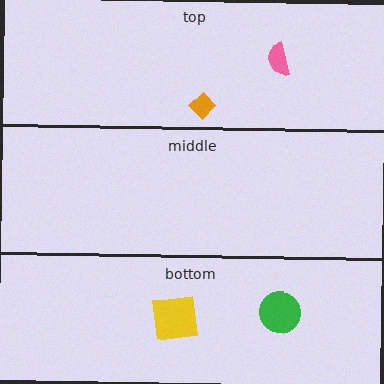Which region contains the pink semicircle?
The top region.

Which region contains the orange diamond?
The top region.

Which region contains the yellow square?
The bottom region.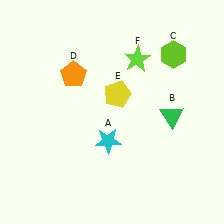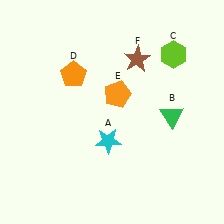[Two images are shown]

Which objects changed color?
E changed from yellow to orange. F changed from lime to brown.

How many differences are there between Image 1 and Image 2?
There are 2 differences between the two images.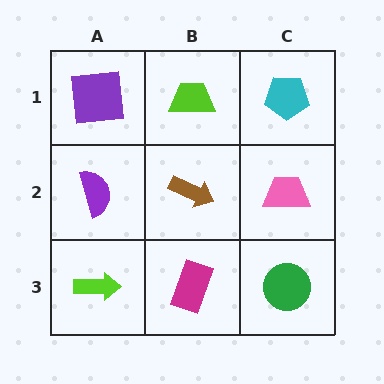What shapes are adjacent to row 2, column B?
A lime trapezoid (row 1, column B), a magenta rectangle (row 3, column B), a purple semicircle (row 2, column A), a pink trapezoid (row 2, column C).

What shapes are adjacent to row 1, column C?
A pink trapezoid (row 2, column C), a lime trapezoid (row 1, column B).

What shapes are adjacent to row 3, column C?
A pink trapezoid (row 2, column C), a magenta rectangle (row 3, column B).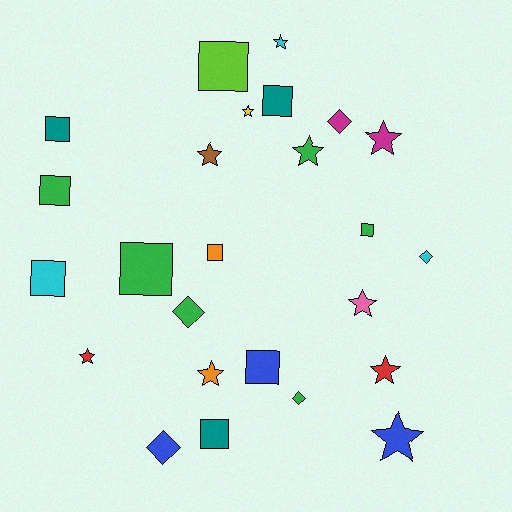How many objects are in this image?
There are 25 objects.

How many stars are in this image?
There are 10 stars.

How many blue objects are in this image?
There are 3 blue objects.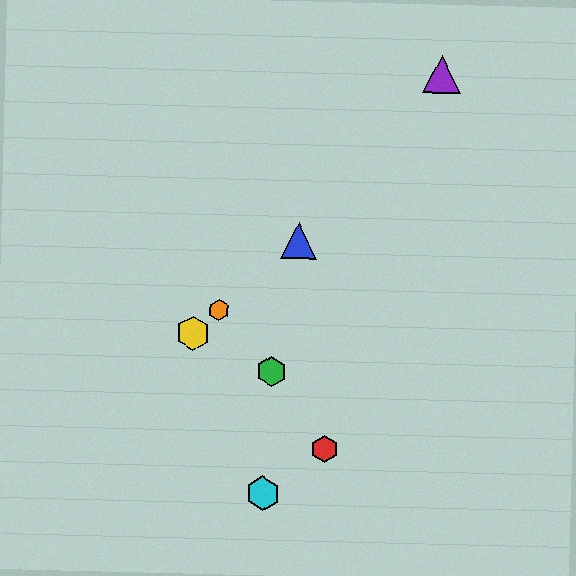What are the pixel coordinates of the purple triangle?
The purple triangle is at (442, 74).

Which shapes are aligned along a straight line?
The blue triangle, the yellow hexagon, the orange hexagon are aligned along a straight line.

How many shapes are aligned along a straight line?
3 shapes (the blue triangle, the yellow hexagon, the orange hexagon) are aligned along a straight line.